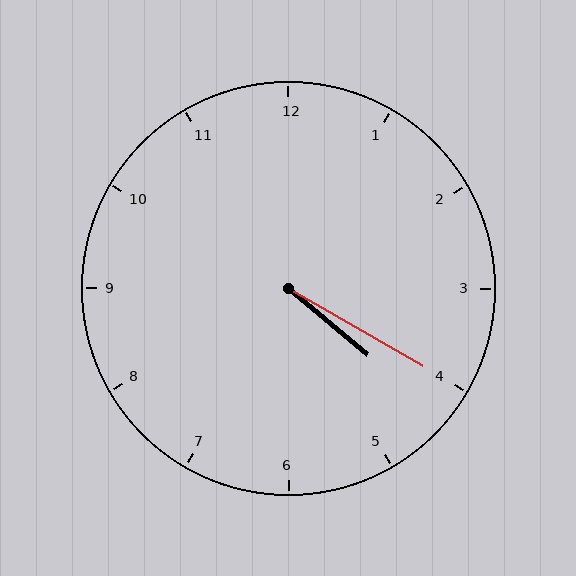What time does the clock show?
4:20.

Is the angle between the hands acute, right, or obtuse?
It is acute.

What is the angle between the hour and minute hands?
Approximately 10 degrees.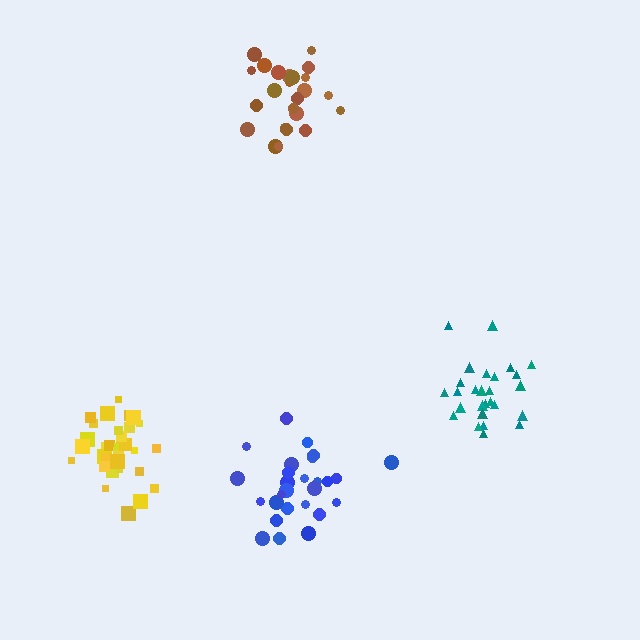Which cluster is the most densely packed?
Yellow.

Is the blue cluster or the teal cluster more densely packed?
Teal.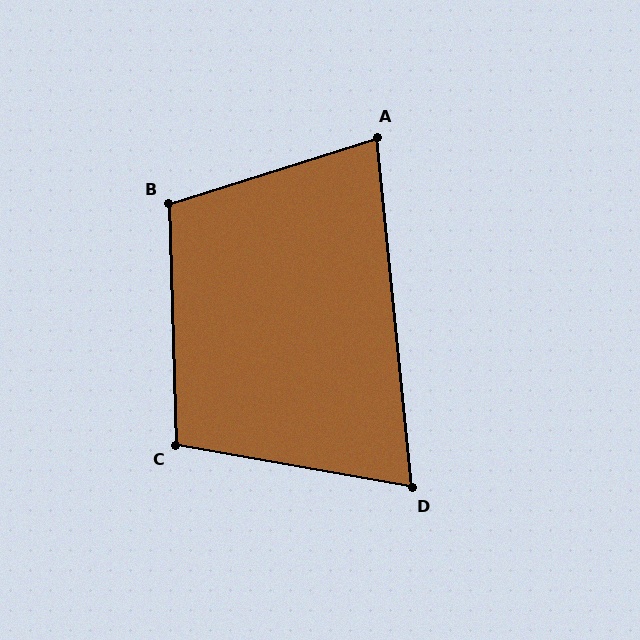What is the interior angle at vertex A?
Approximately 78 degrees (acute).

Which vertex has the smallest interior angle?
D, at approximately 74 degrees.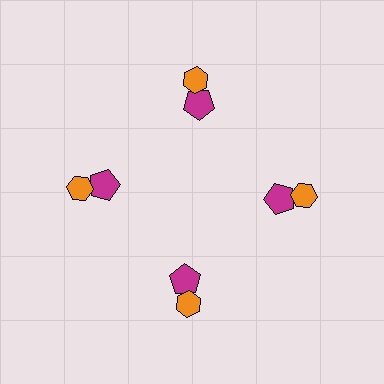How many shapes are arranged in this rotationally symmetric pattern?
There are 8 shapes, arranged in 4 groups of 2.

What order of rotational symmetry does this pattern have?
This pattern has 4-fold rotational symmetry.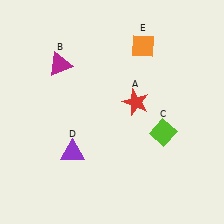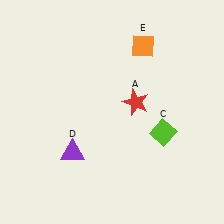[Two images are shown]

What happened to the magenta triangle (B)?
The magenta triangle (B) was removed in Image 2. It was in the top-left area of Image 1.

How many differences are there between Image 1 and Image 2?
There is 1 difference between the two images.